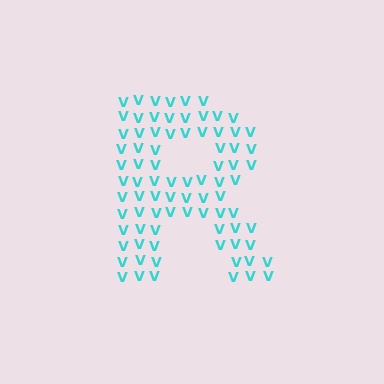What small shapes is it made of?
It is made of small letter V's.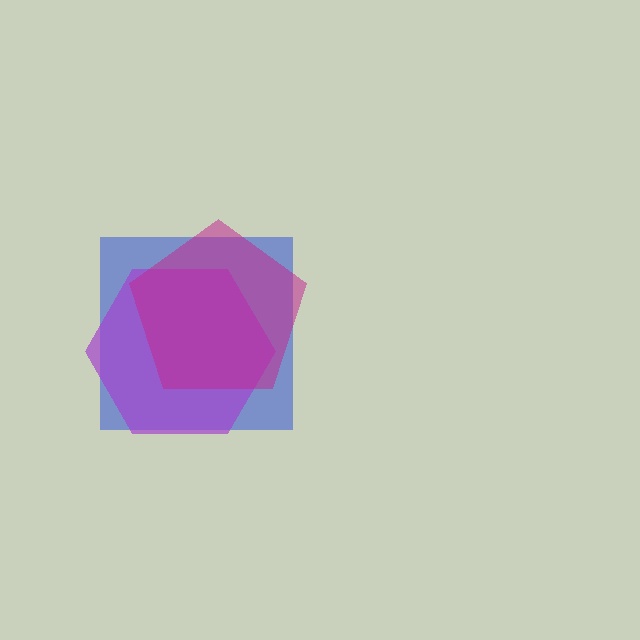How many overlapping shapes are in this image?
There are 3 overlapping shapes in the image.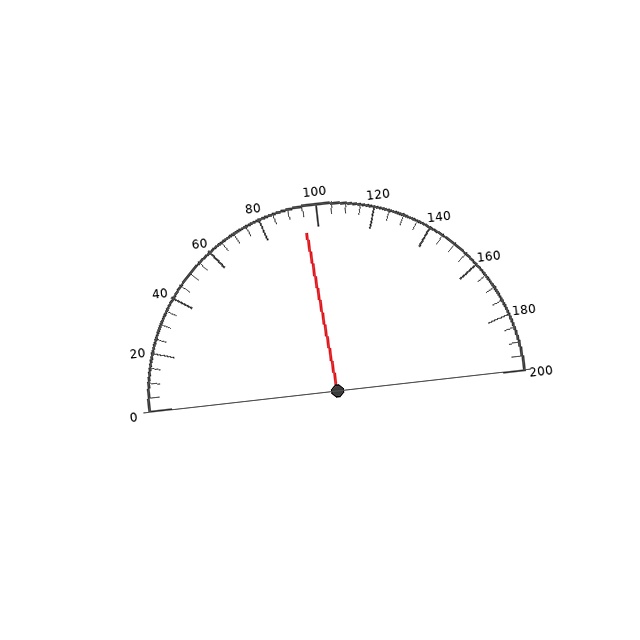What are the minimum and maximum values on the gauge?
The gauge ranges from 0 to 200.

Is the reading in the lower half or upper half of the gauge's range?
The reading is in the lower half of the range (0 to 200).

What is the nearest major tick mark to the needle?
The nearest major tick mark is 100.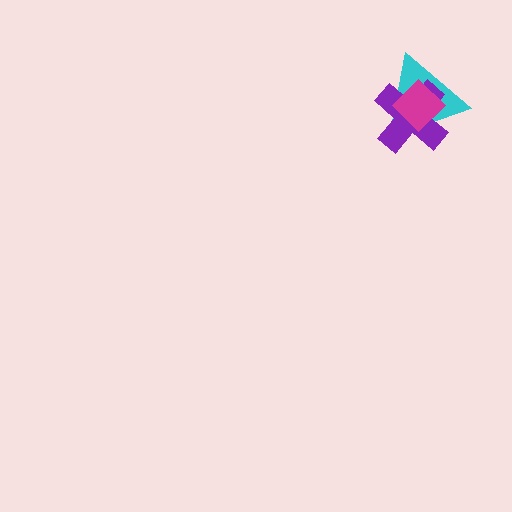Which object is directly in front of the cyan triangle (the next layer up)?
The purple cross is directly in front of the cyan triangle.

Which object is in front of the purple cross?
The magenta diamond is in front of the purple cross.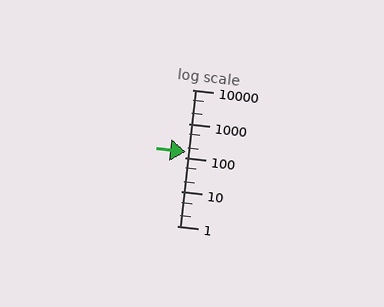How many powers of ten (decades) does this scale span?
The scale spans 4 decades, from 1 to 10000.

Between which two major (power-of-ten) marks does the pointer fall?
The pointer is between 100 and 1000.